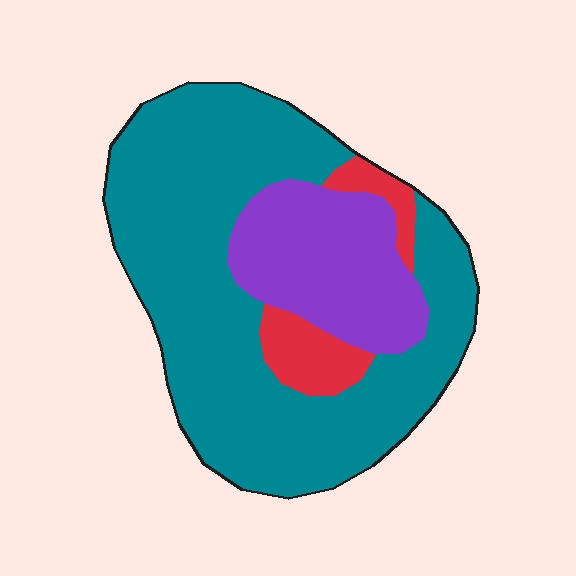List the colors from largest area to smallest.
From largest to smallest: teal, purple, red.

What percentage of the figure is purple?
Purple takes up about one fifth (1/5) of the figure.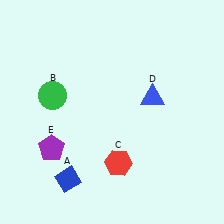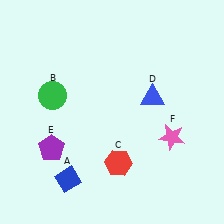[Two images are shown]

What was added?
A pink star (F) was added in Image 2.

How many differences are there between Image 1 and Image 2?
There is 1 difference between the two images.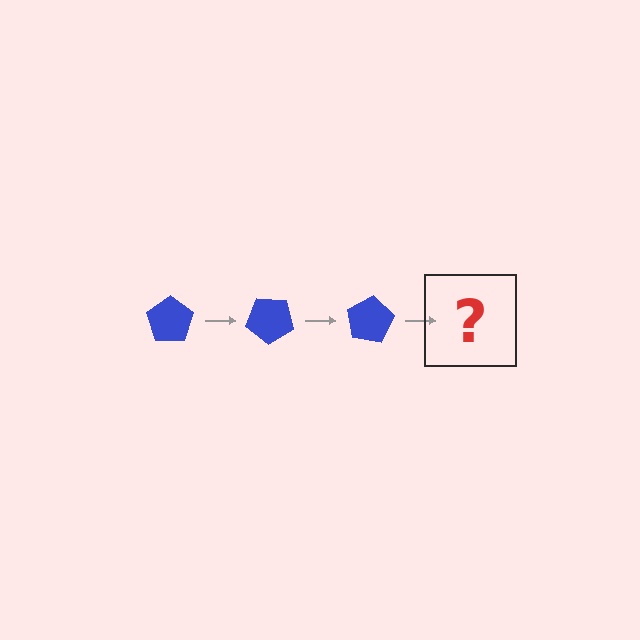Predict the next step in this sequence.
The next step is a blue pentagon rotated 120 degrees.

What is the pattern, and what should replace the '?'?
The pattern is that the pentagon rotates 40 degrees each step. The '?' should be a blue pentagon rotated 120 degrees.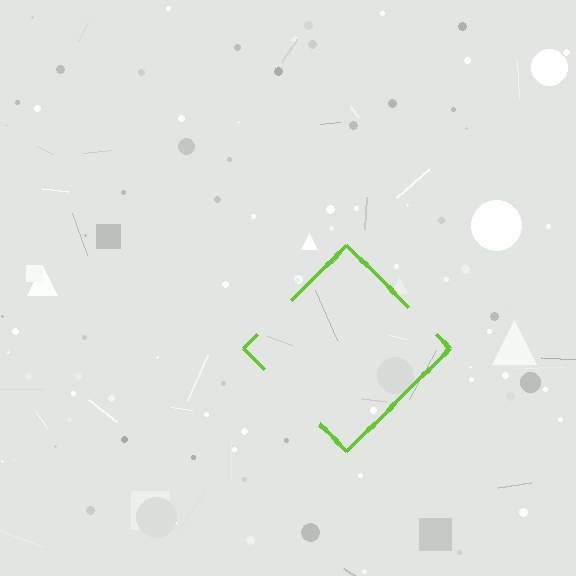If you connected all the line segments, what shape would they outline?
They would outline a diamond.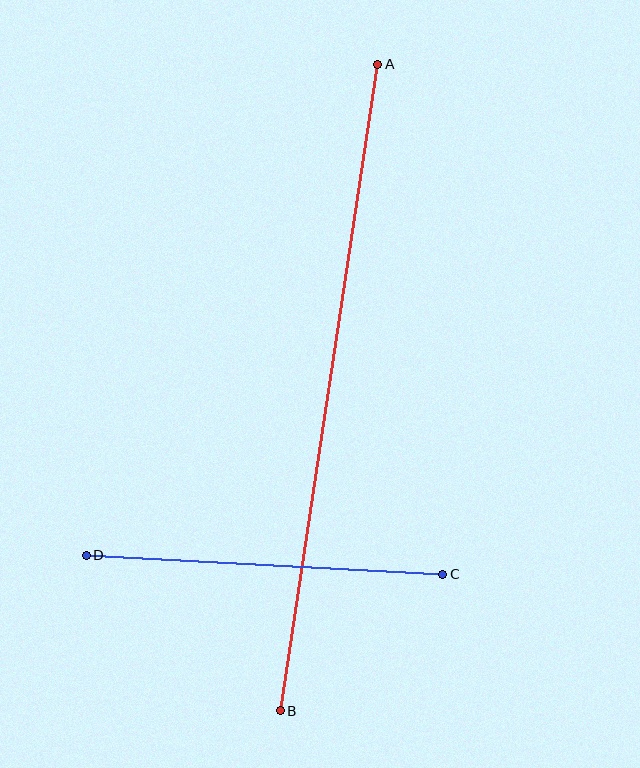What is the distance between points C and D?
The distance is approximately 357 pixels.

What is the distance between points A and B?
The distance is approximately 654 pixels.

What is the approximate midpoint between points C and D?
The midpoint is at approximately (265, 565) pixels.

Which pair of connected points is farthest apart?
Points A and B are farthest apart.